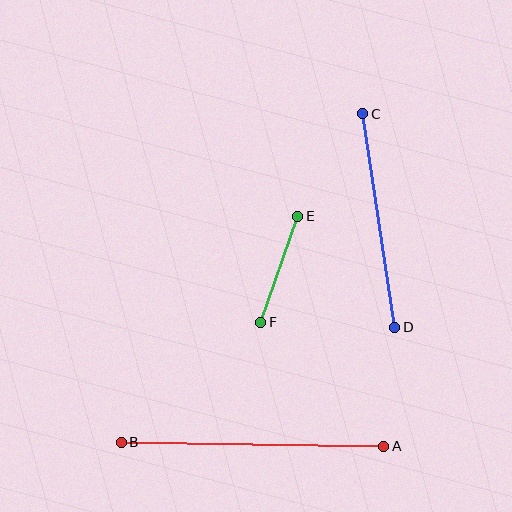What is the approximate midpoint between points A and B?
The midpoint is at approximately (252, 444) pixels.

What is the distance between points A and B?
The distance is approximately 263 pixels.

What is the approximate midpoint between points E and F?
The midpoint is at approximately (279, 269) pixels.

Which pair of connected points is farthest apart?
Points A and B are farthest apart.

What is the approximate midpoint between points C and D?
The midpoint is at approximately (379, 221) pixels.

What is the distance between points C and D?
The distance is approximately 216 pixels.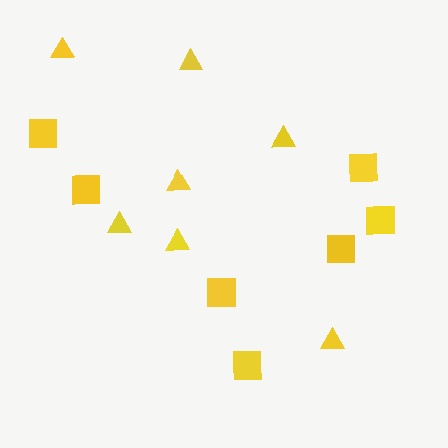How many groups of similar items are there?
There are 2 groups: one group of squares (7) and one group of triangles (7).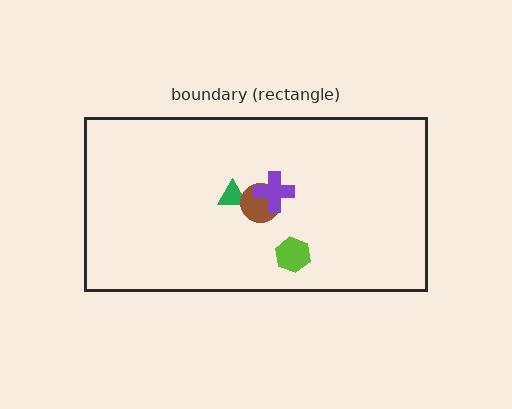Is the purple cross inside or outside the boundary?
Inside.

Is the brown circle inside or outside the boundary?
Inside.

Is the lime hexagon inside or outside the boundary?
Inside.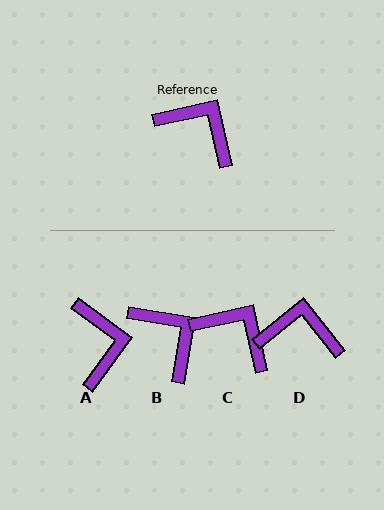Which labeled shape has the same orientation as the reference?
C.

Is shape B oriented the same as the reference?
No, it is off by about 22 degrees.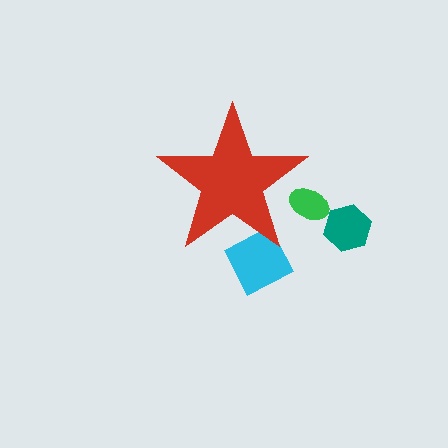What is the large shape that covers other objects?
A red star.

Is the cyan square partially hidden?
Yes, the cyan square is partially hidden behind the red star.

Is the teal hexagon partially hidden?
No, the teal hexagon is fully visible.